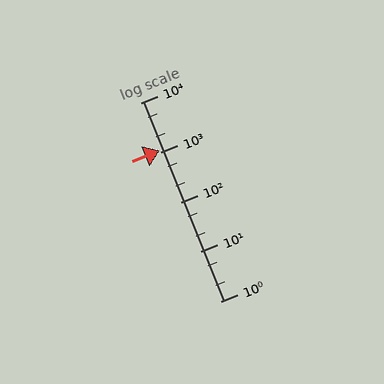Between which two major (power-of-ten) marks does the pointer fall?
The pointer is between 1000 and 10000.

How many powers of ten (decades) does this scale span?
The scale spans 4 decades, from 1 to 10000.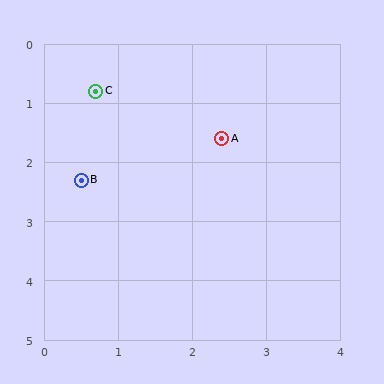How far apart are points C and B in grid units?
Points C and B are about 1.5 grid units apart.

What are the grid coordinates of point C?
Point C is at approximately (0.7, 0.8).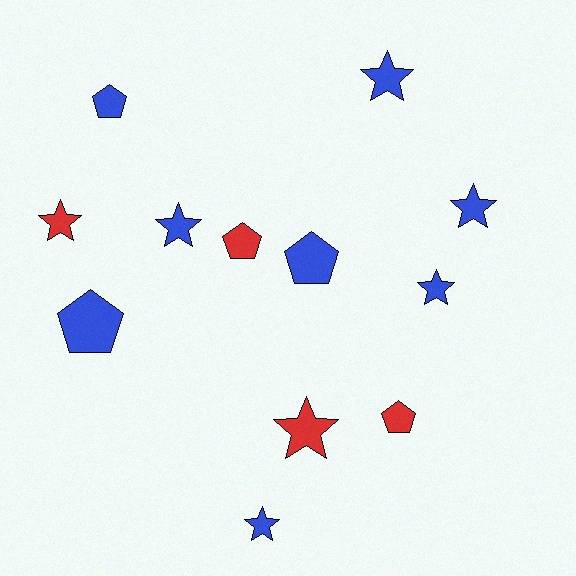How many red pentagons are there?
There are 2 red pentagons.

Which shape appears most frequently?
Star, with 7 objects.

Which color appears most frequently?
Blue, with 8 objects.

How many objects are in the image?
There are 12 objects.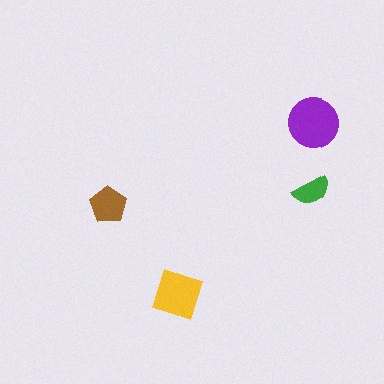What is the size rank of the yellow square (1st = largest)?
2nd.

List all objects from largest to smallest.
The purple circle, the yellow square, the brown pentagon, the green semicircle.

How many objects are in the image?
There are 4 objects in the image.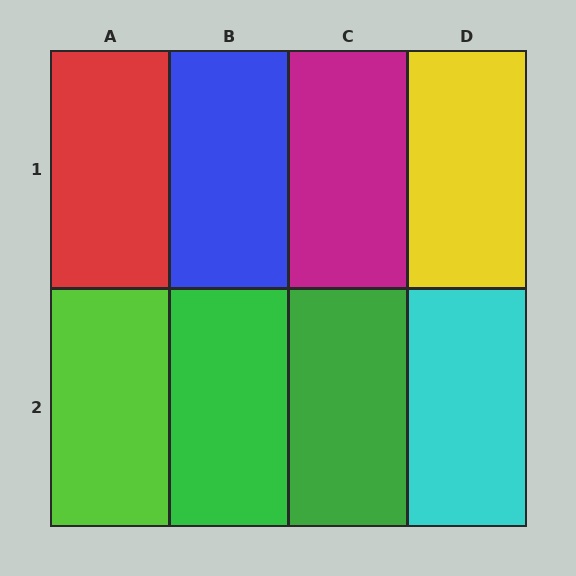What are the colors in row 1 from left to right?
Red, blue, magenta, yellow.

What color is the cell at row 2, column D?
Cyan.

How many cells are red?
1 cell is red.